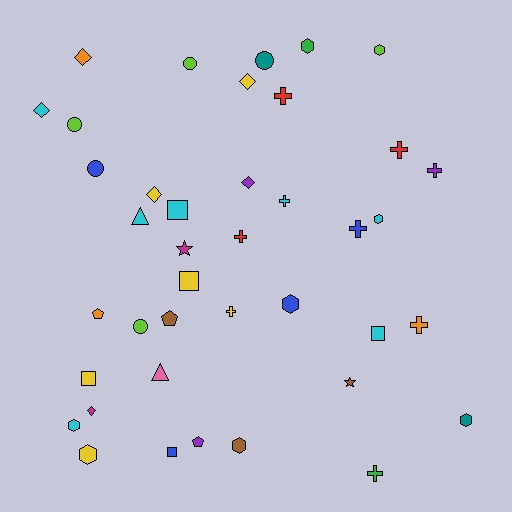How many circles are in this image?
There are 5 circles.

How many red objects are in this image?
There are 3 red objects.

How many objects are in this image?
There are 40 objects.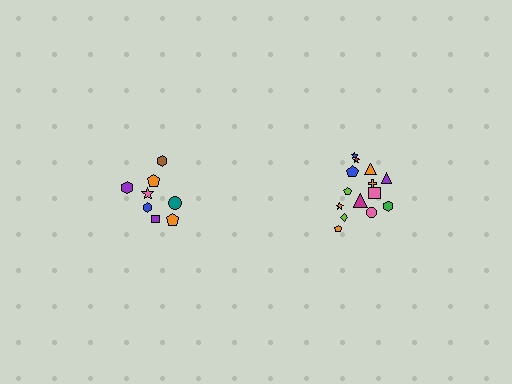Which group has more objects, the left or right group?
The right group.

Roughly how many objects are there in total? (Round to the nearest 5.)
Roughly 25 objects in total.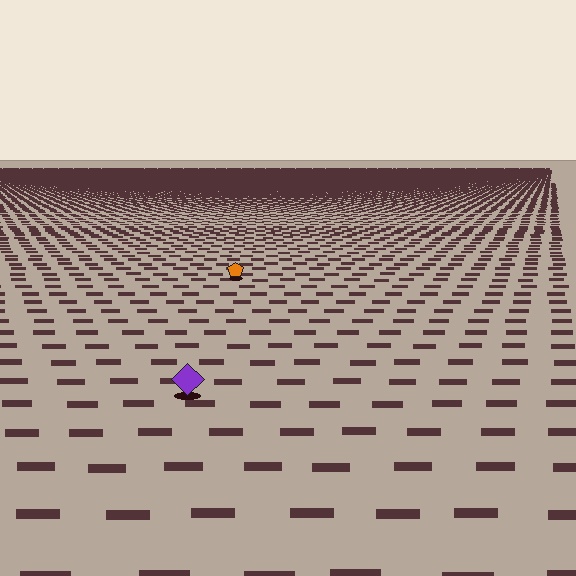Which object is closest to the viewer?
The purple diamond is closest. The texture marks near it are larger and more spread out.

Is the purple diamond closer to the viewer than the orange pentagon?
Yes. The purple diamond is closer — you can tell from the texture gradient: the ground texture is coarser near it.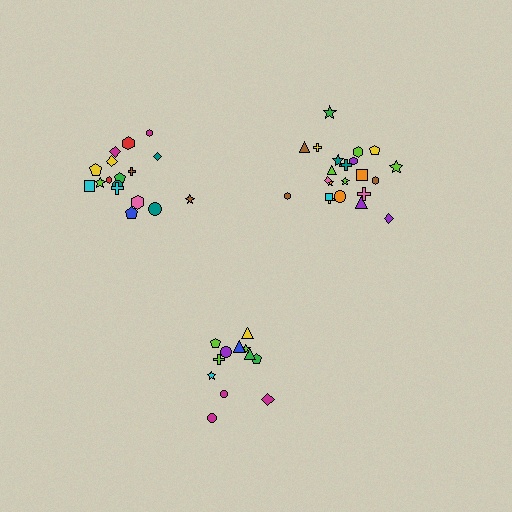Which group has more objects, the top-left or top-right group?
The top-right group.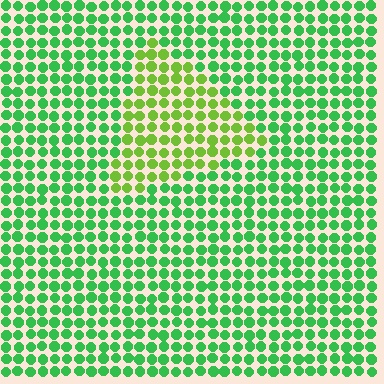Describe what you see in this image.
The image is filled with small green elements in a uniform arrangement. A triangle-shaped region is visible where the elements are tinted to a slightly different hue, forming a subtle color boundary.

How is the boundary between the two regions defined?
The boundary is defined purely by a slight shift in hue (about 38 degrees). Spacing, size, and orientation are identical on both sides.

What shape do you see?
I see a triangle.